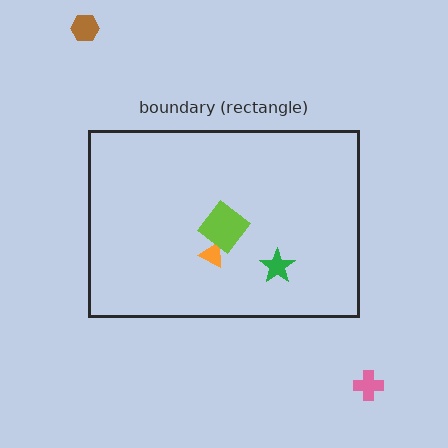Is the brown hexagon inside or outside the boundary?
Outside.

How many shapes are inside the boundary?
3 inside, 2 outside.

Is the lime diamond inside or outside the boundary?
Inside.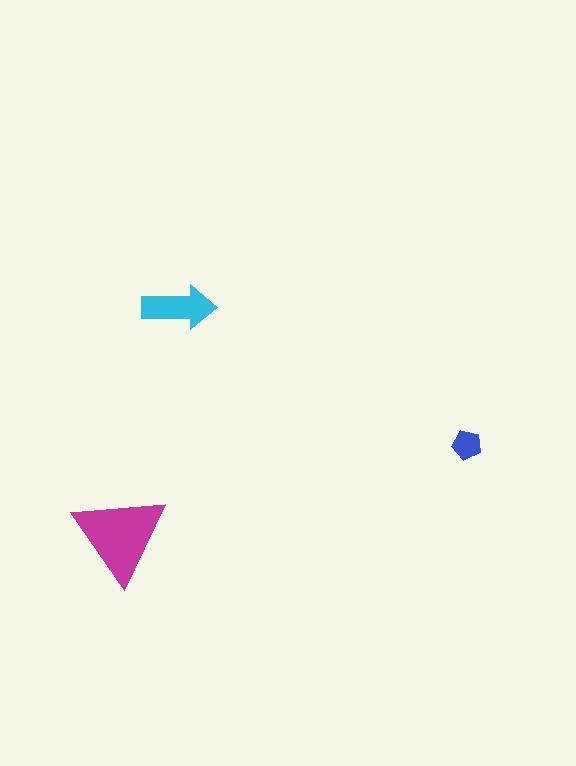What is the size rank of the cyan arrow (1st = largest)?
2nd.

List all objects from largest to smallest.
The magenta triangle, the cyan arrow, the blue pentagon.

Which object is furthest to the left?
The magenta triangle is leftmost.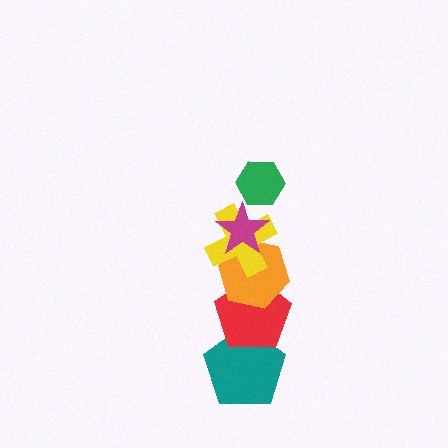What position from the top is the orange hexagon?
The orange hexagon is 4th from the top.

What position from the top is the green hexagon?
The green hexagon is 1st from the top.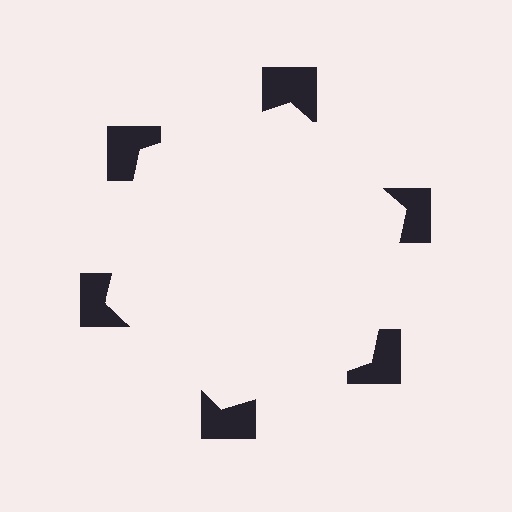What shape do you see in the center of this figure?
An illusory hexagon — its edges are inferred from the aligned wedge cuts in the notched squares, not physically drawn.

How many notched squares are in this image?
There are 6 — one at each vertex of the illusory hexagon.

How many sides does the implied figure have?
6 sides.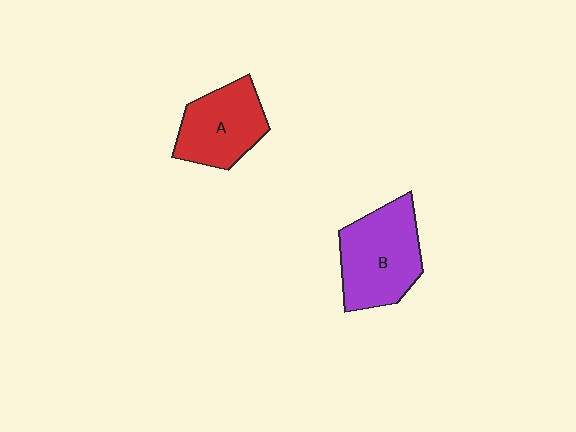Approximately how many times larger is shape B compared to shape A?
Approximately 1.2 times.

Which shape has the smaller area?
Shape A (red).